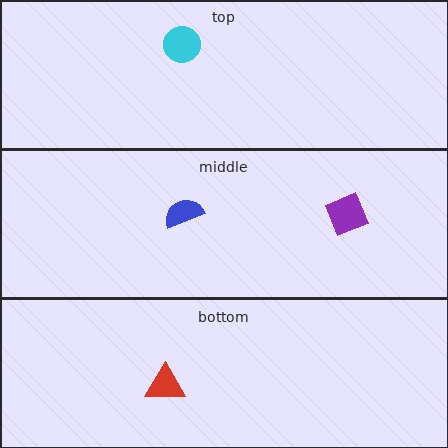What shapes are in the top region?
The cyan circle.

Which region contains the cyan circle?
The top region.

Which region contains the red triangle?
The bottom region.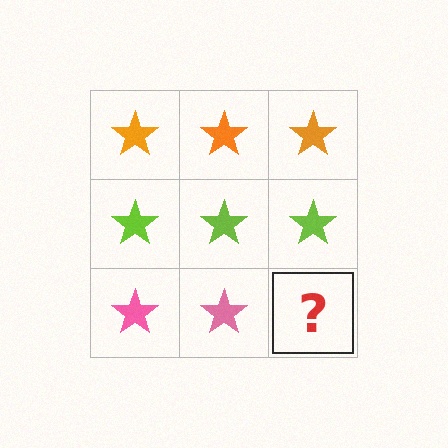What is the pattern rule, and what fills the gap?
The rule is that each row has a consistent color. The gap should be filled with a pink star.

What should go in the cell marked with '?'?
The missing cell should contain a pink star.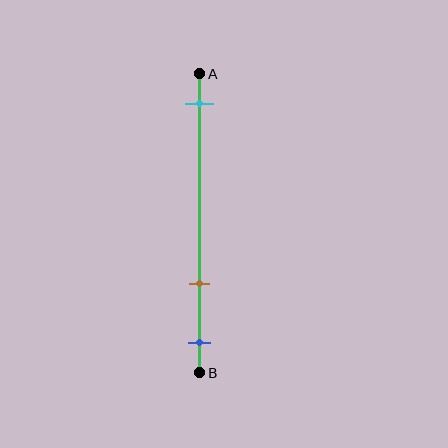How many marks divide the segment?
There are 3 marks dividing the segment.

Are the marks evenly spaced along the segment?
No, the marks are not evenly spaced.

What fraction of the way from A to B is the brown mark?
The brown mark is approximately 70% (0.7) of the way from A to B.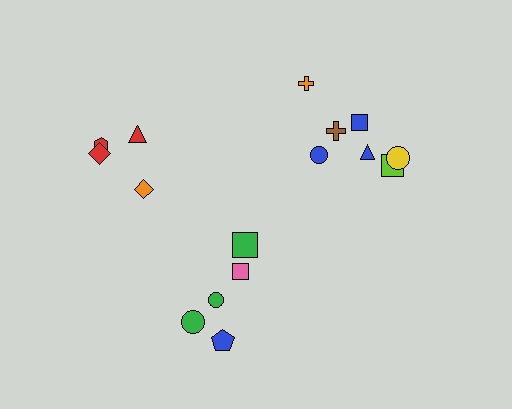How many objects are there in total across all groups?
There are 16 objects.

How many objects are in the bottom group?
There are 5 objects.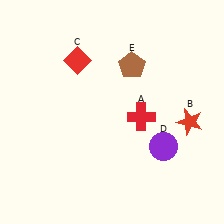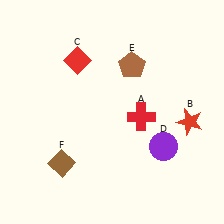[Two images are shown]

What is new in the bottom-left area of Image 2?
A brown diamond (F) was added in the bottom-left area of Image 2.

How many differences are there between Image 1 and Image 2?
There is 1 difference between the two images.